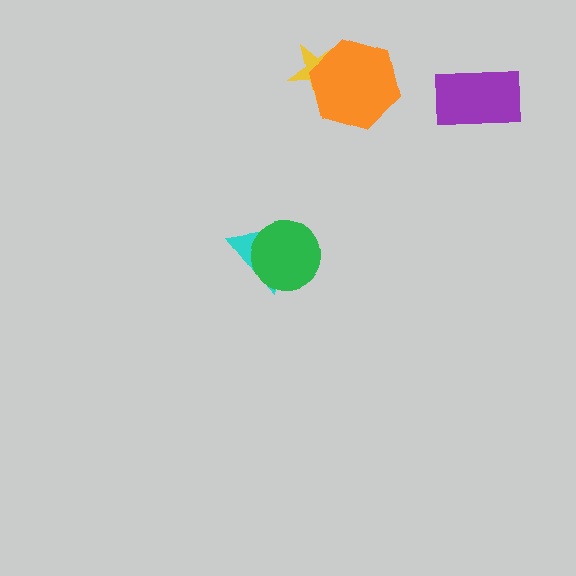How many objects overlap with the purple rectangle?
0 objects overlap with the purple rectangle.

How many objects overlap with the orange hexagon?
1 object overlaps with the orange hexagon.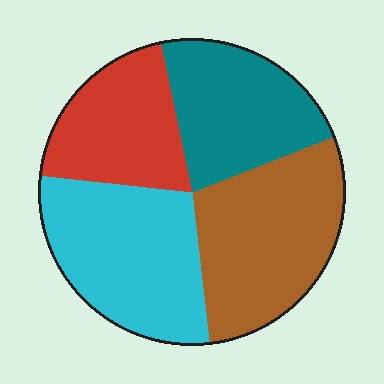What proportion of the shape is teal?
Teal covers about 20% of the shape.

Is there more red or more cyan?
Cyan.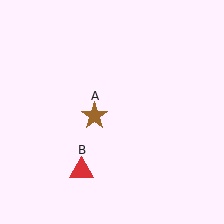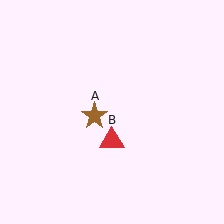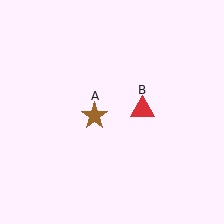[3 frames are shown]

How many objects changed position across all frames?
1 object changed position: red triangle (object B).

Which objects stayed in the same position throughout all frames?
Brown star (object A) remained stationary.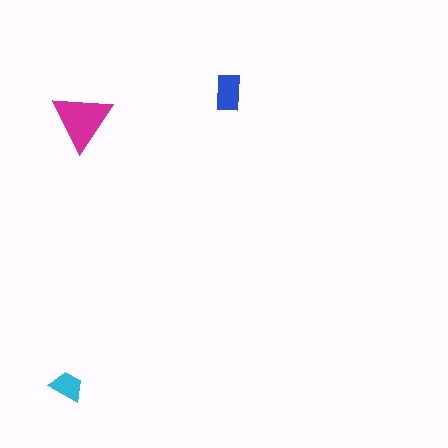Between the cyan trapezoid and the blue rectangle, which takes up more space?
The blue rectangle.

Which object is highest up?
The blue rectangle is topmost.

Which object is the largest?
The magenta triangle.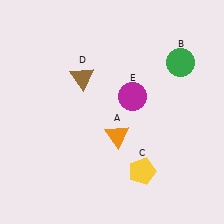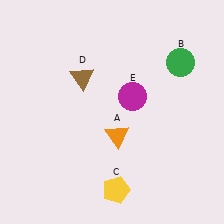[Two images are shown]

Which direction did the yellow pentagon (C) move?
The yellow pentagon (C) moved left.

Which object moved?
The yellow pentagon (C) moved left.